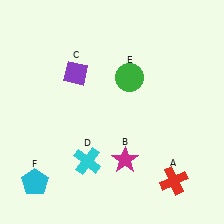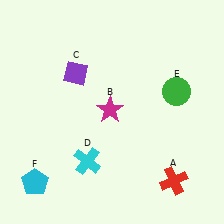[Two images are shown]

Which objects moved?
The objects that moved are: the magenta star (B), the green circle (E).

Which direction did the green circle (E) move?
The green circle (E) moved right.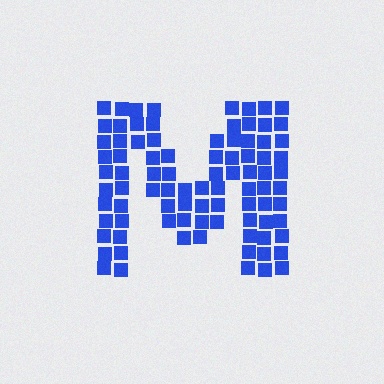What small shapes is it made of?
It is made of small squares.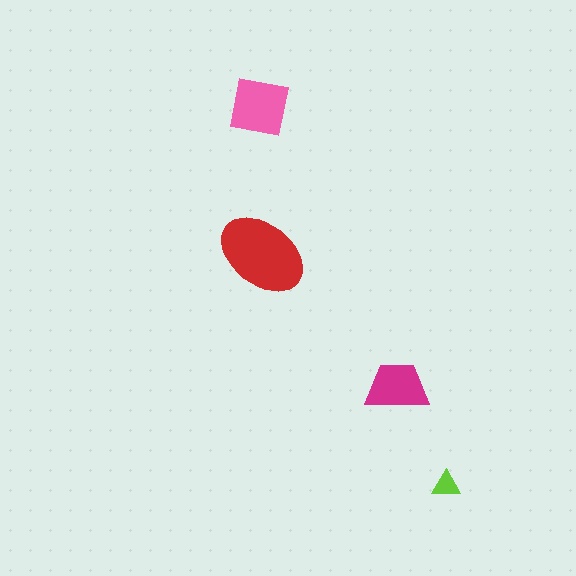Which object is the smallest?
The lime triangle.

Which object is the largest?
The red ellipse.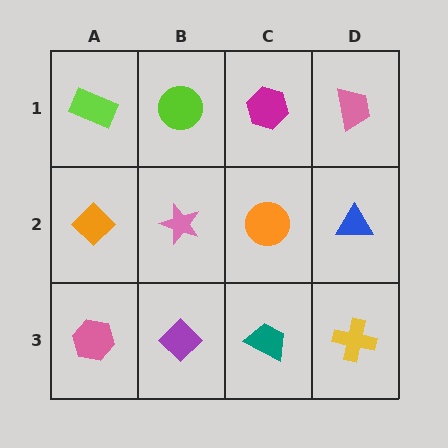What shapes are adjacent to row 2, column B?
A lime circle (row 1, column B), a purple diamond (row 3, column B), an orange diamond (row 2, column A), an orange circle (row 2, column C).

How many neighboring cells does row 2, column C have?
4.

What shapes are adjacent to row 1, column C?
An orange circle (row 2, column C), a lime circle (row 1, column B), a pink trapezoid (row 1, column D).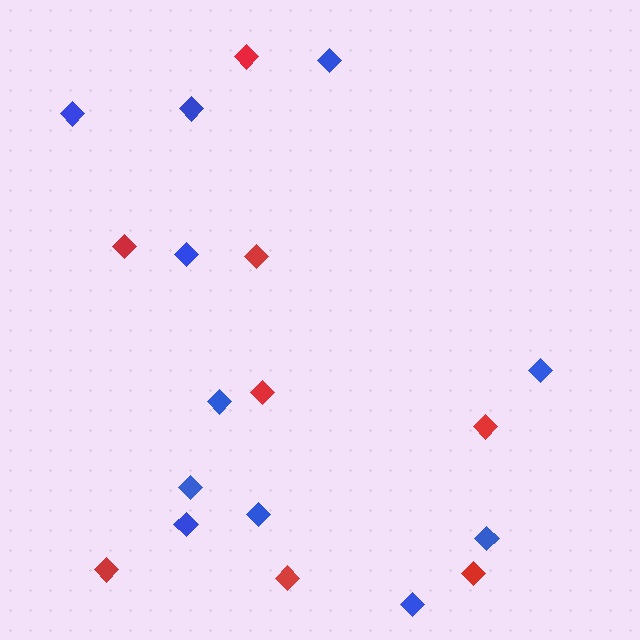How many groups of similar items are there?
There are 2 groups: one group of red diamonds (8) and one group of blue diamonds (11).